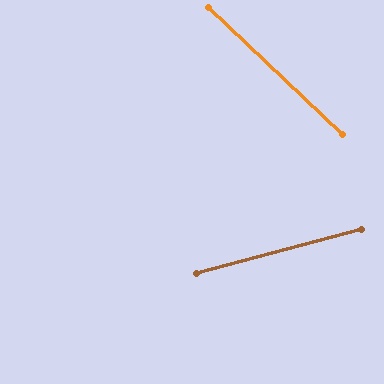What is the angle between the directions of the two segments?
Approximately 59 degrees.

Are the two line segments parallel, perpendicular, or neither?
Neither parallel nor perpendicular — they differ by about 59°.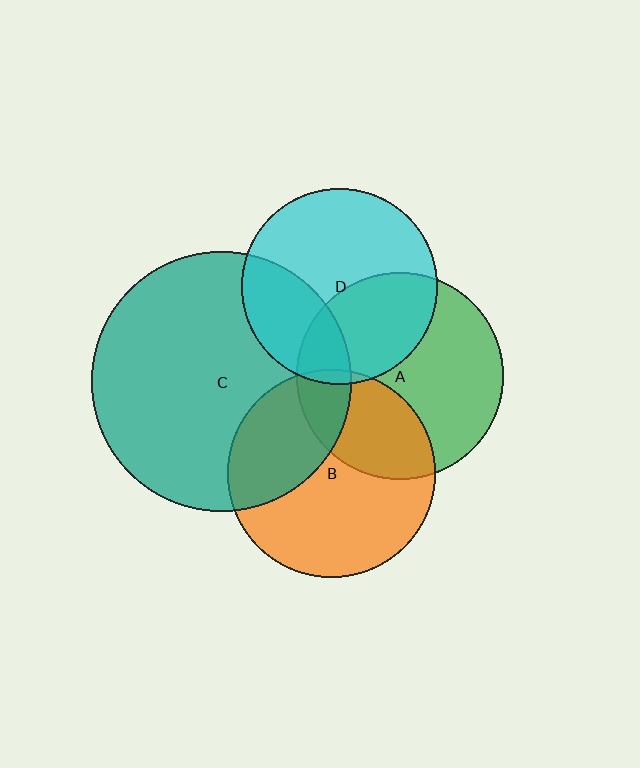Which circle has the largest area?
Circle C (teal).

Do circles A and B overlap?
Yes.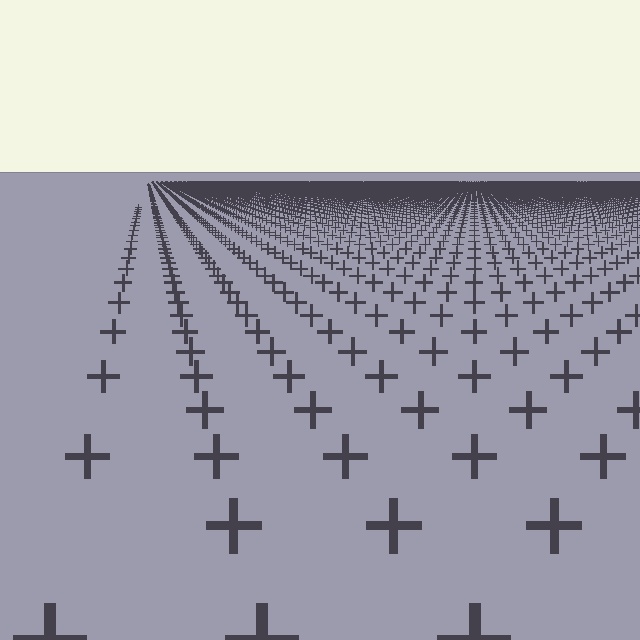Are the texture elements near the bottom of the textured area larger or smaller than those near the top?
Larger. Near the bottom, elements are closer to the viewer and appear at a bigger on-screen size.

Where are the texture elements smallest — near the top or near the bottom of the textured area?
Near the top.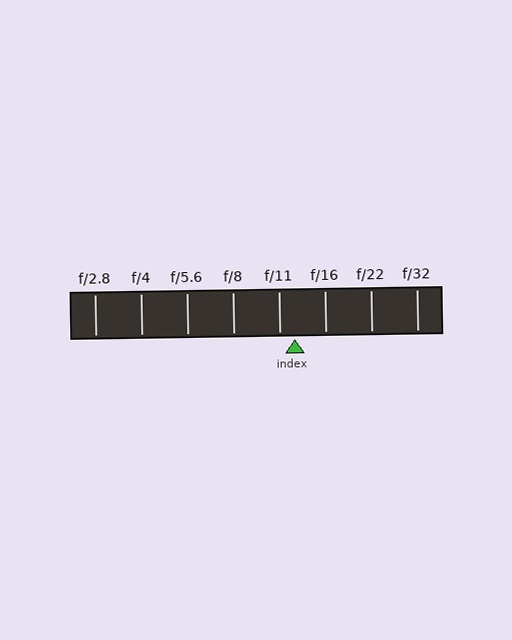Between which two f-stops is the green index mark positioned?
The index mark is between f/11 and f/16.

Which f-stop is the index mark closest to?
The index mark is closest to f/11.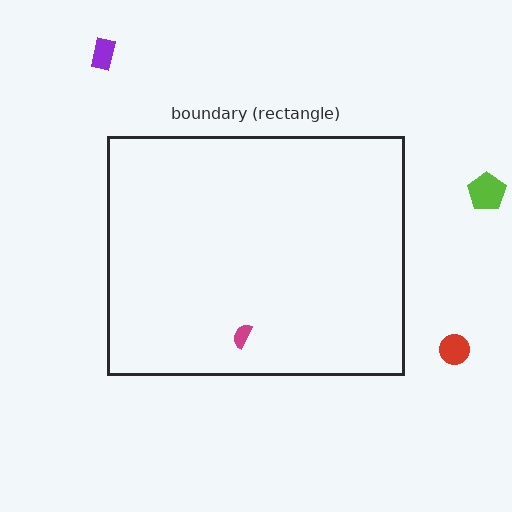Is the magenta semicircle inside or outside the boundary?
Inside.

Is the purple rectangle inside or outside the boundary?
Outside.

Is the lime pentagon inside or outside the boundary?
Outside.